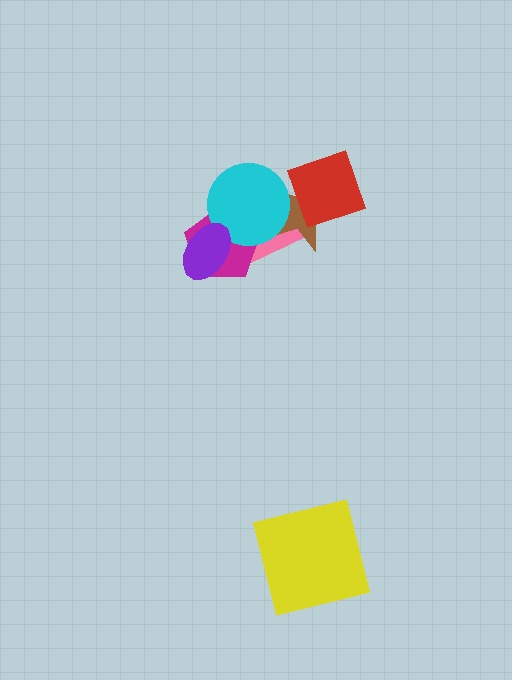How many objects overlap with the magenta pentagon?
3 objects overlap with the magenta pentagon.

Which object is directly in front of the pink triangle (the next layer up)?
The magenta pentagon is directly in front of the pink triangle.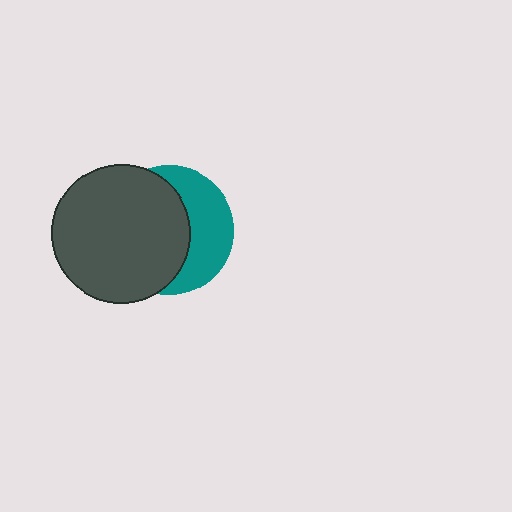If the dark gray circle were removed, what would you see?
You would see the complete teal circle.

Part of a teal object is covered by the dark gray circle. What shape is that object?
It is a circle.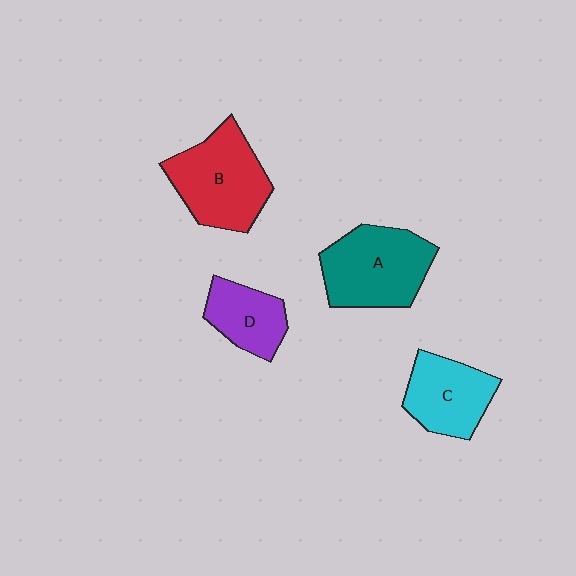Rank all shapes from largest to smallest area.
From largest to smallest: A (teal), B (red), C (cyan), D (purple).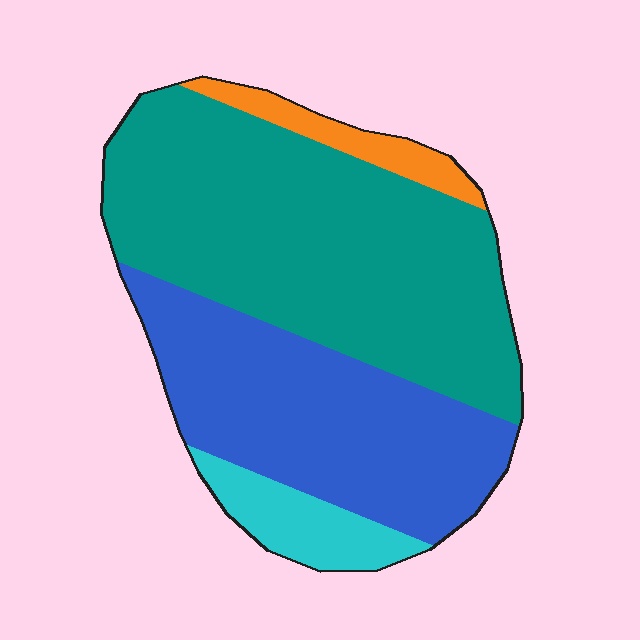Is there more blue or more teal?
Teal.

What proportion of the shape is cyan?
Cyan covers roughly 10% of the shape.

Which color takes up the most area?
Teal, at roughly 50%.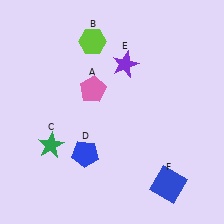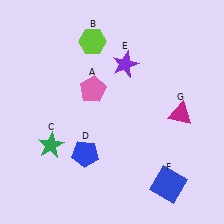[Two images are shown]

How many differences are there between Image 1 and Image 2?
There is 1 difference between the two images.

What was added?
A magenta triangle (G) was added in Image 2.